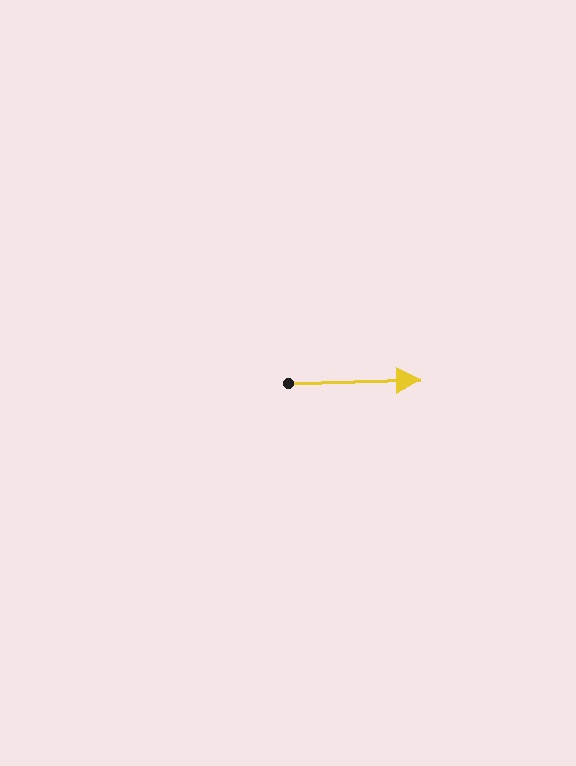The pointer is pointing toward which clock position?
Roughly 3 o'clock.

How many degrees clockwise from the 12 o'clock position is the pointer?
Approximately 89 degrees.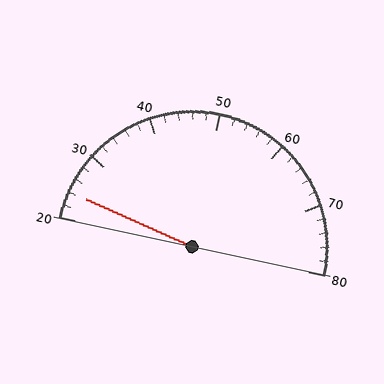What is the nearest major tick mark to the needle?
The nearest major tick mark is 20.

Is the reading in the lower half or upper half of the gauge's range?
The reading is in the lower half of the range (20 to 80).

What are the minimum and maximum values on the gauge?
The gauge ranges from 20 to 80.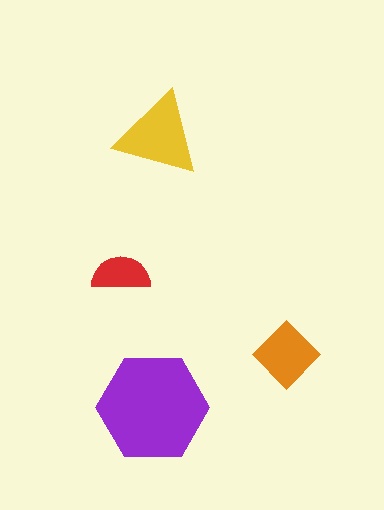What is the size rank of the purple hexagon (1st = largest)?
1st.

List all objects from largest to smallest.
The purple hexagon, the yellow triangle, the orange diamond, the red semicircle.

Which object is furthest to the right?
The orange diamond is rightmost.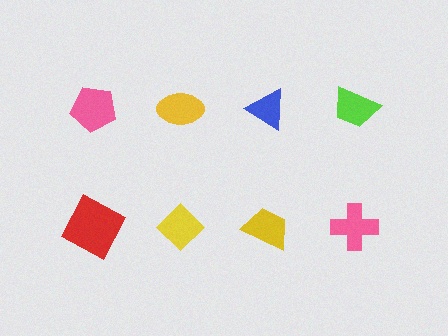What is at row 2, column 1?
A red square.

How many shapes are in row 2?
4 shapes.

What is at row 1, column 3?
A blue triangle.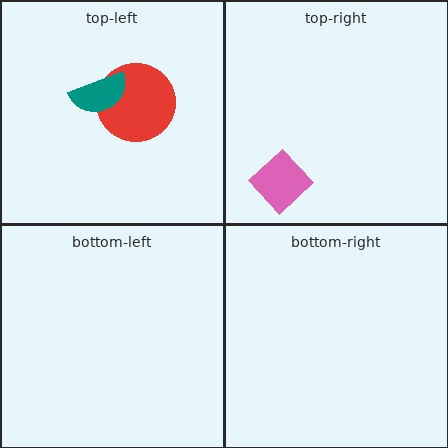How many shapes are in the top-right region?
1.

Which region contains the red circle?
The top-left region.